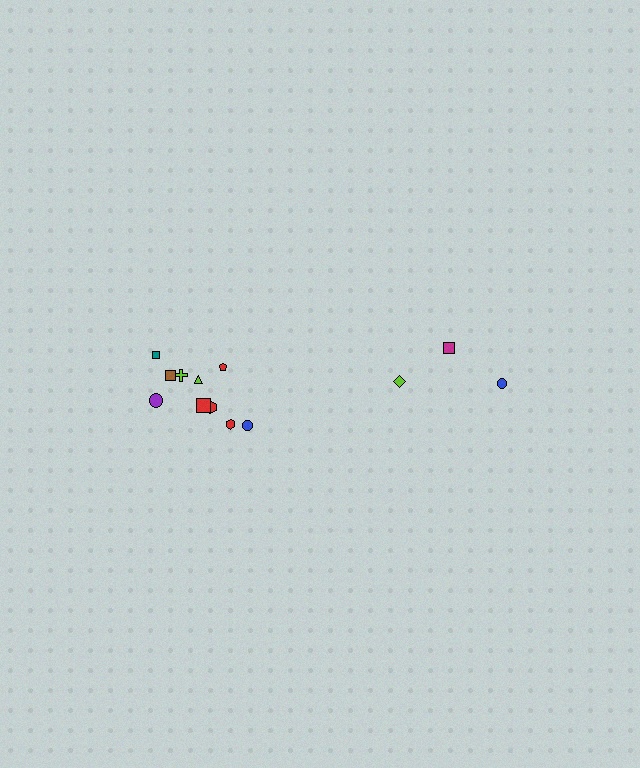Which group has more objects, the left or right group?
The left group.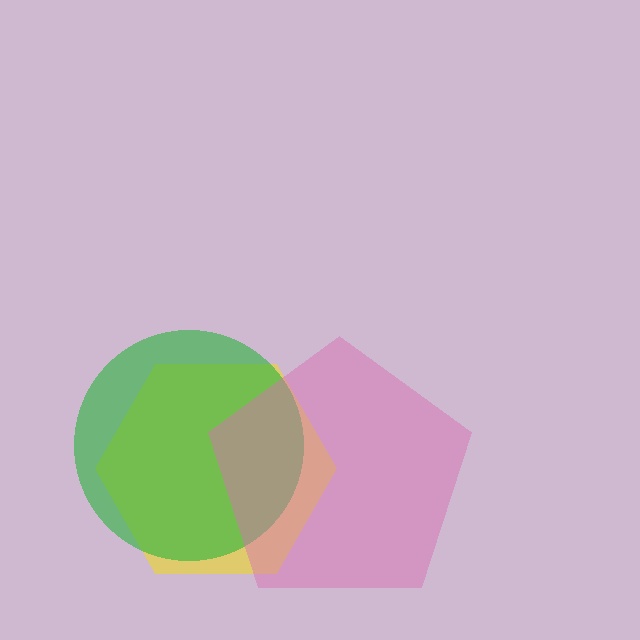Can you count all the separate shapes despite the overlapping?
Yes, there are 3 separate shapes.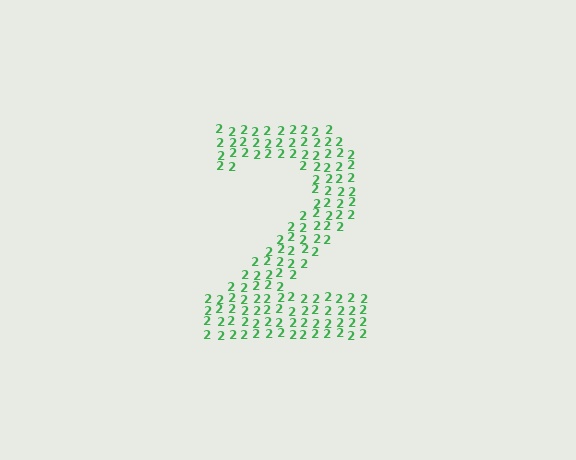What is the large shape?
The large shape is the digit 2.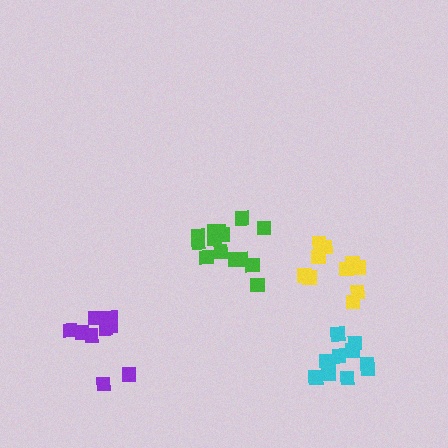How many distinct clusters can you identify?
There are 4 distinct clusters.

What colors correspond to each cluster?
The clusters are colored: green, purple, yellow, cyan.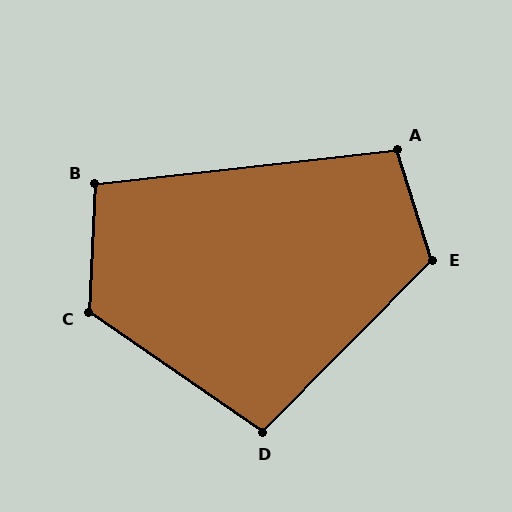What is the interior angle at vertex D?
Approximately 100 degrees (obtuse).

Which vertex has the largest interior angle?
C, at approximately 122 degrees.